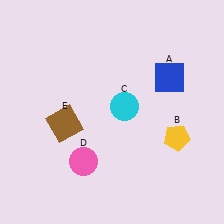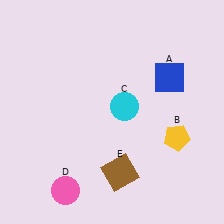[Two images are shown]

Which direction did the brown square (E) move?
The brown square (E) moved right.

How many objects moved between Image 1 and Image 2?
2 objects moved between the two images.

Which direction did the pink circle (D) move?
The pink circle (D) moved down.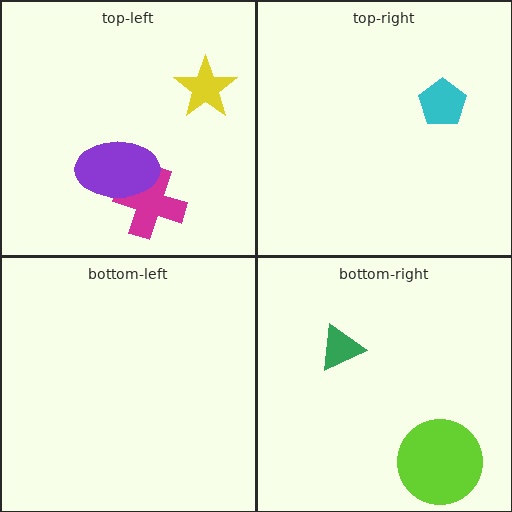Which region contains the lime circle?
The bottom-right region.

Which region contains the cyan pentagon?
The top-right region.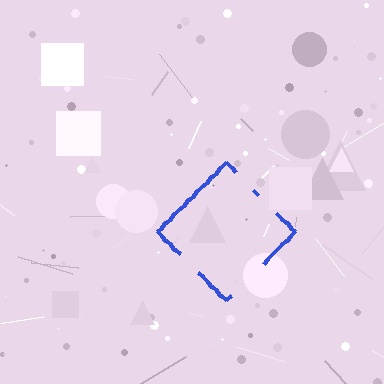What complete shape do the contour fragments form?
The contour fragments form a diamond.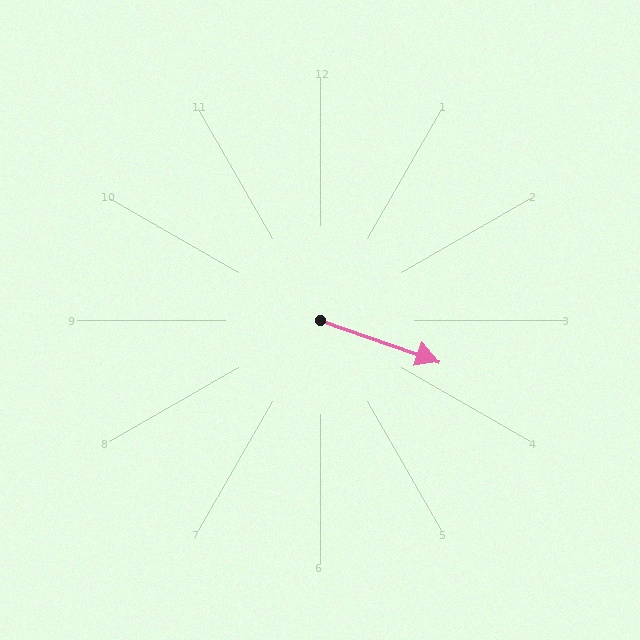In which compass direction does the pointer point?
East.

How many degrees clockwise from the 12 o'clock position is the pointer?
Approximately 109 degrees.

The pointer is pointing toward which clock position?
Roughly 4 o'clock.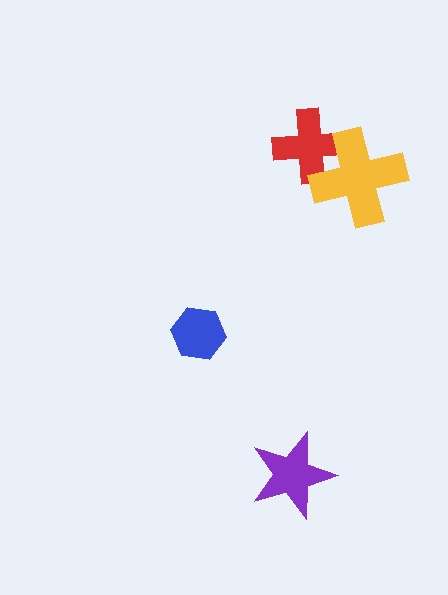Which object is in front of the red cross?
The yellow cross is in front of the red cross.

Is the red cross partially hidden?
Yes, it is partially covered by another shape.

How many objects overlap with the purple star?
0 objects overlap with the purple star.